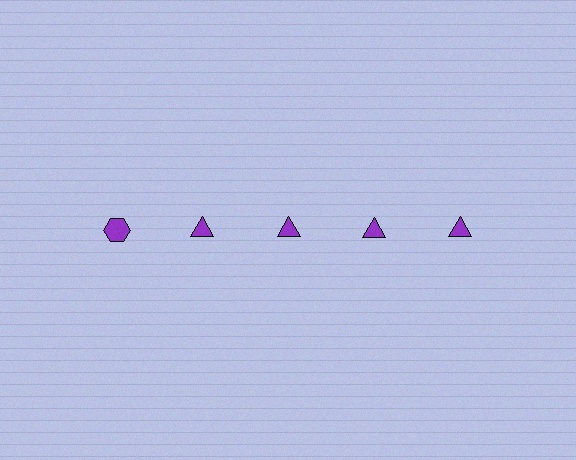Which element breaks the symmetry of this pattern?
The purple hexagon in the top row, leftmost column breaks the symmetry. All other shapes are purple triangles.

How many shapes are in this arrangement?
There are 5 shapes arranged in a grid pattern.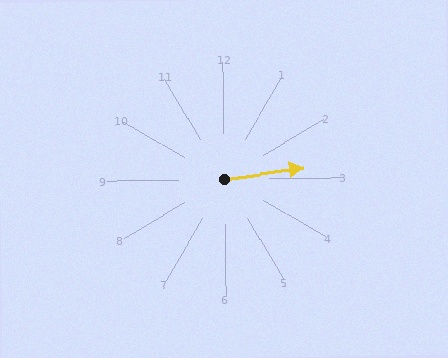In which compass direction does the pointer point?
East.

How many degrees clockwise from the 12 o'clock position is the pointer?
Approximately 82 degrees.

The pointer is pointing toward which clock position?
Roughly 3 o'clock.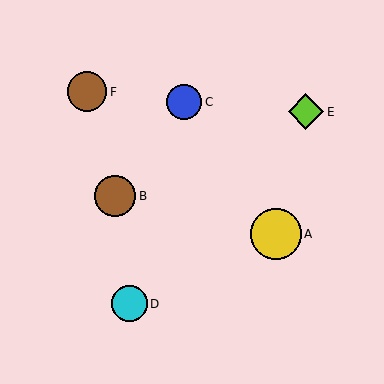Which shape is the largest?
The yellow circle (labeled A) is the largest.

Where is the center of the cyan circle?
The center of the cyan circle is at (130, 304).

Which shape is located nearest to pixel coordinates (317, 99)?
The lime diamond (labeled E) at (306, 112) is nearest to that location.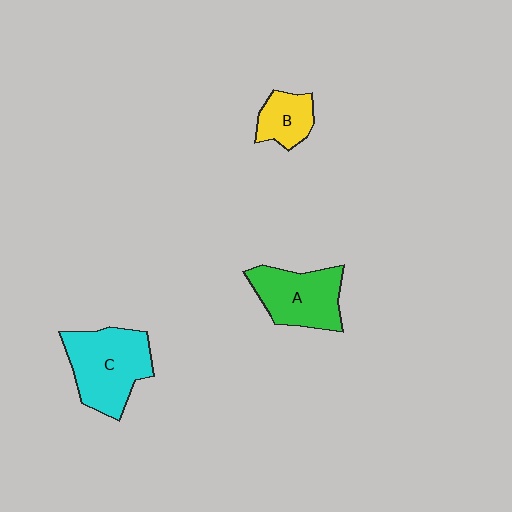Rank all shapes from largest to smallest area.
From largest to smallest: C (cyan), A (green), B (yellow).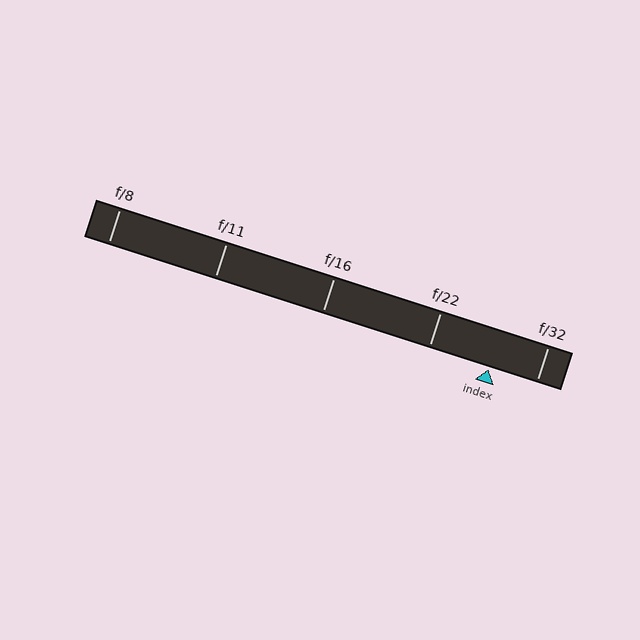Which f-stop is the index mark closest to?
The index mark is closest to f/32.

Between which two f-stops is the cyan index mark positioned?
The index mark is between f/22 and f/32.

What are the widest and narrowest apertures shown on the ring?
The widest aperture shown is f/8 and the narrowest is f/32.